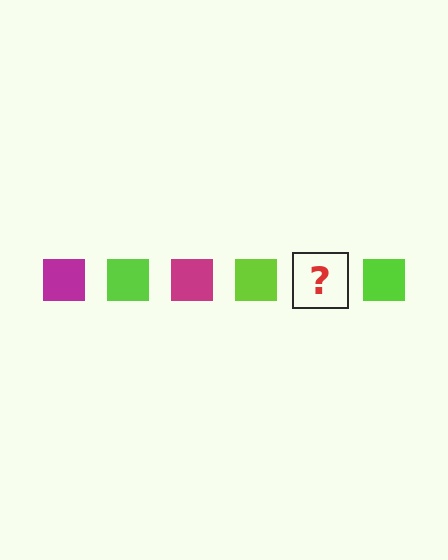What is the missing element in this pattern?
The missing element is a magenta square.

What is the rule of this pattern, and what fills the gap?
The rule is that the pattern cycles through magenta, lime squares. The gap should be filled with a magenta square.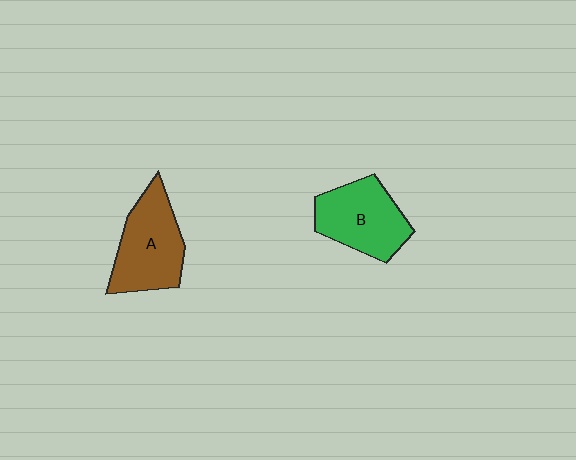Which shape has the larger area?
Shape A (brown).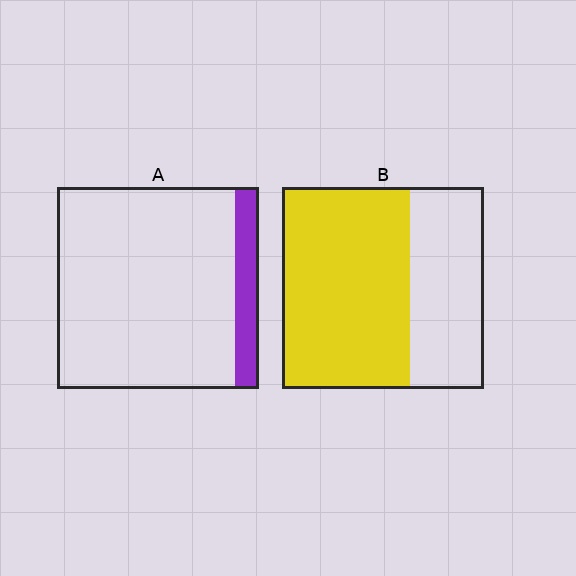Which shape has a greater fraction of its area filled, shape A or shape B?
Shape B.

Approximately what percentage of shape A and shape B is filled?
A is approximately 10% and B is approximately 65%.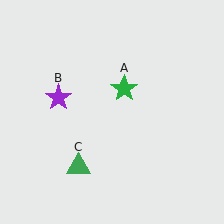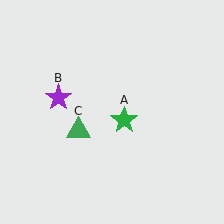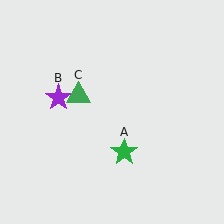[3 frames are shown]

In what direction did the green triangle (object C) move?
The green triangle (object C) moved up.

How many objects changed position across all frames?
2 objects changed position: green star (object A), green triangle (object C).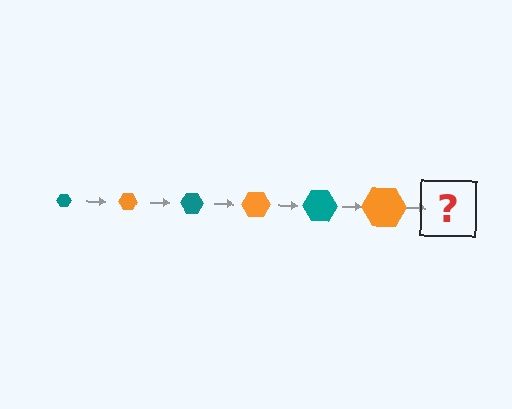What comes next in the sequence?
The next element should be a teal hexagon, larger than the previous one.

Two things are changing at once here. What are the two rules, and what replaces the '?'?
The two rules are that the hexagon grows larger each step and the color cycles through teal and orange. The '?' should be a teal hexagon, larger than the previous one.